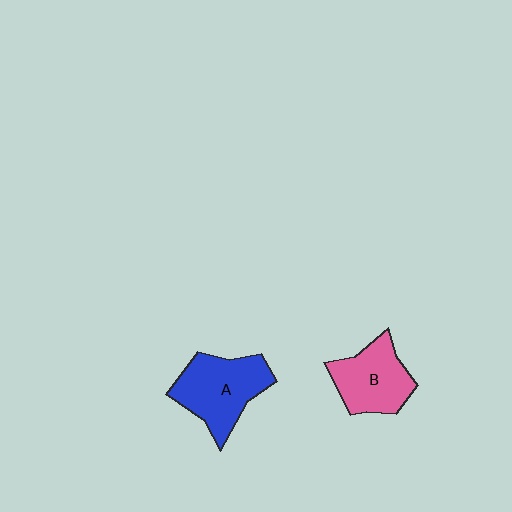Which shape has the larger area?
Shape A (blue).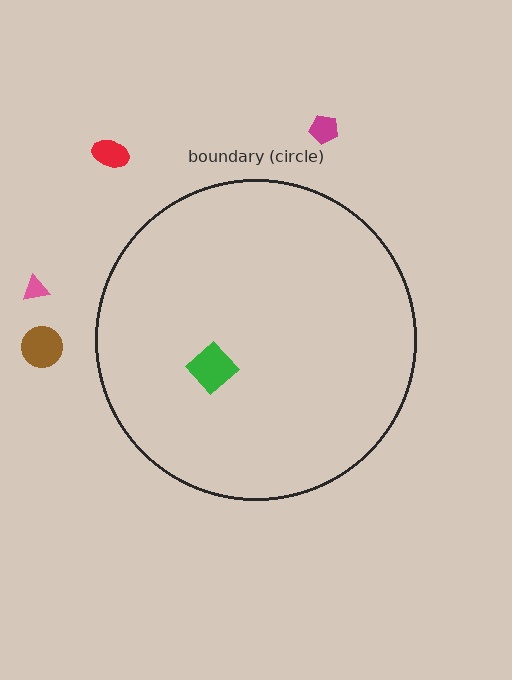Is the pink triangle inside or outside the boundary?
Outside.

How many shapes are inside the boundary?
1 inside, 4 outside.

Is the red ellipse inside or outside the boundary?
Outside.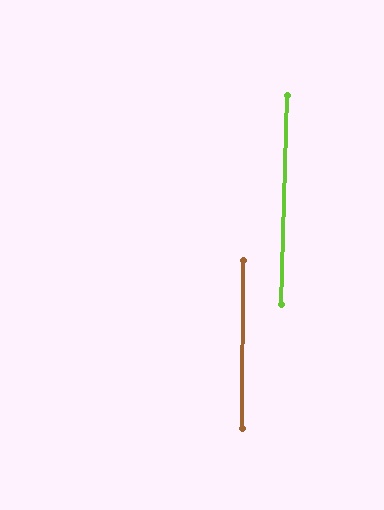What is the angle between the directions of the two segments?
Approximately 1 degree.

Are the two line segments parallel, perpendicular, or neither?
Parallel — their directions differ by only 1.3°.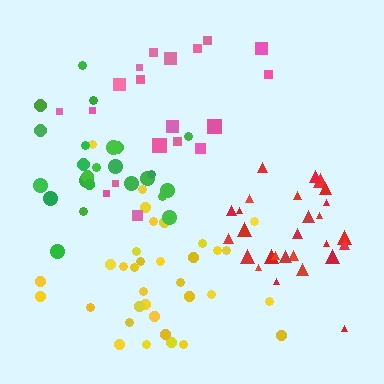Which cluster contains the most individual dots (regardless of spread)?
Yellow (34).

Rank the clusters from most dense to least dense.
red, yellow, green, pink.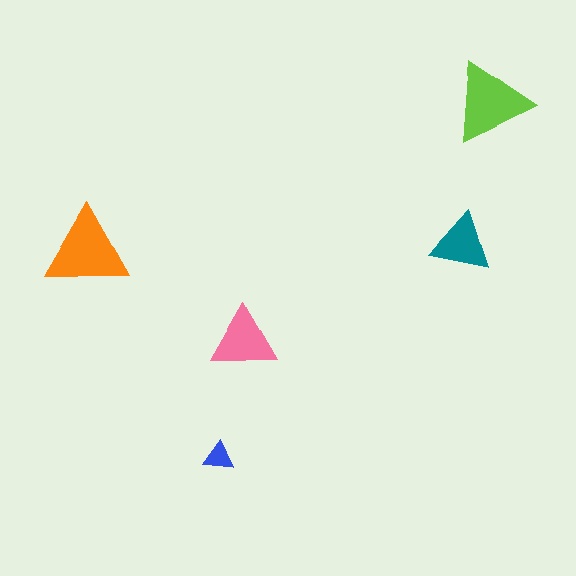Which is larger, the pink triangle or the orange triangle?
The orange one.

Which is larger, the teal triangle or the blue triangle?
The teal one.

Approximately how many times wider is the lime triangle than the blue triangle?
About 2.5 times wider.